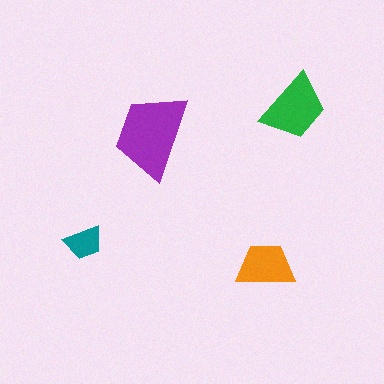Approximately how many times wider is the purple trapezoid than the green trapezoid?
About 1.5 times wider.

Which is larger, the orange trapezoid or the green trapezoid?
The green one.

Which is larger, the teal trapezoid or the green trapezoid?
The green one.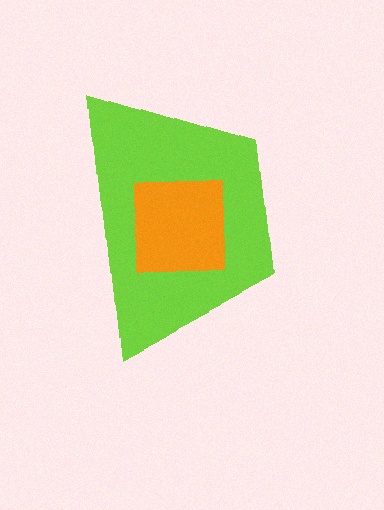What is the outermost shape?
The lime trapezoid.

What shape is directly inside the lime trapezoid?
The orange square.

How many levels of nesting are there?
2.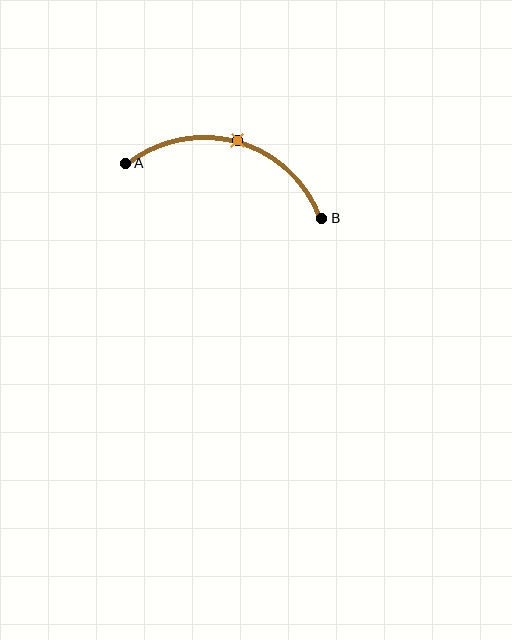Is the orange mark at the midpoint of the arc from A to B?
Yes. The orange mark lies on the arc at equal arc-length from both A and B — it is the arc midpoint.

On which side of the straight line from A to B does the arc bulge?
The arc bulges above the straight line connecting A and B.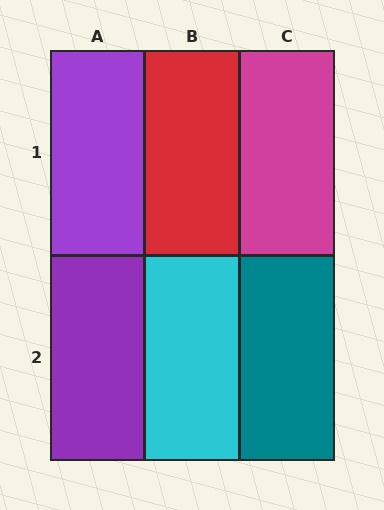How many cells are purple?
2 cells are purple.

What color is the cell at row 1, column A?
Purple.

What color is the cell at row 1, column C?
Magenta.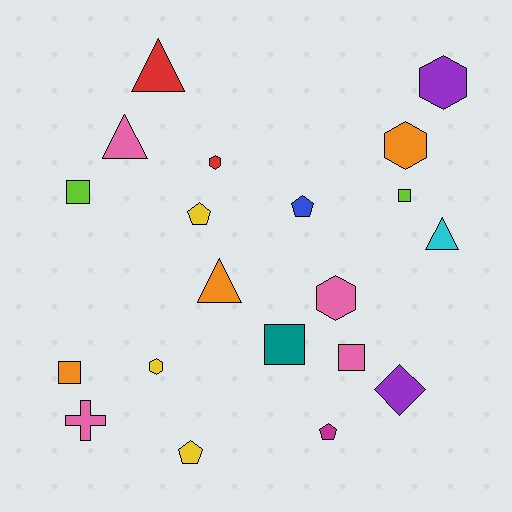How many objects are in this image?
There are 20 objects.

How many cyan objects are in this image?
There is 1 cyan object.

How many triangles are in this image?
There are 4 triangles.